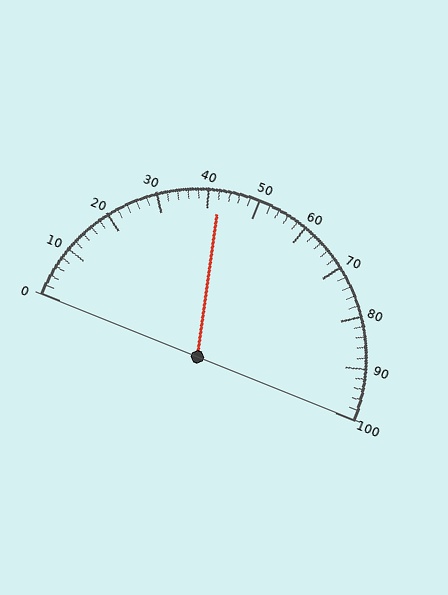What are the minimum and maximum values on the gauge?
The gauge ranges from 0 to 100.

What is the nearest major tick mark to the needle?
The nearest major tick mark is 40.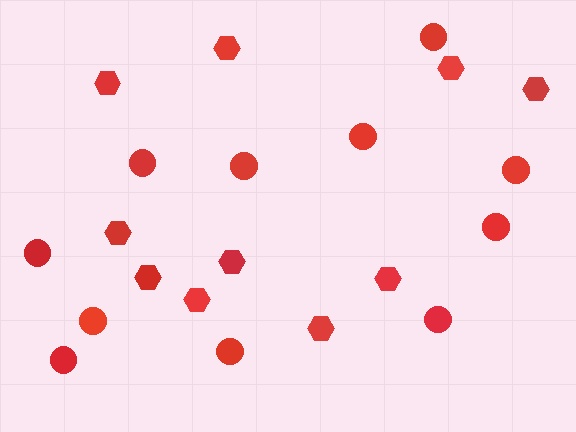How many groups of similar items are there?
There are 2 groups: one group of hexagons (10) and one group of circles (11).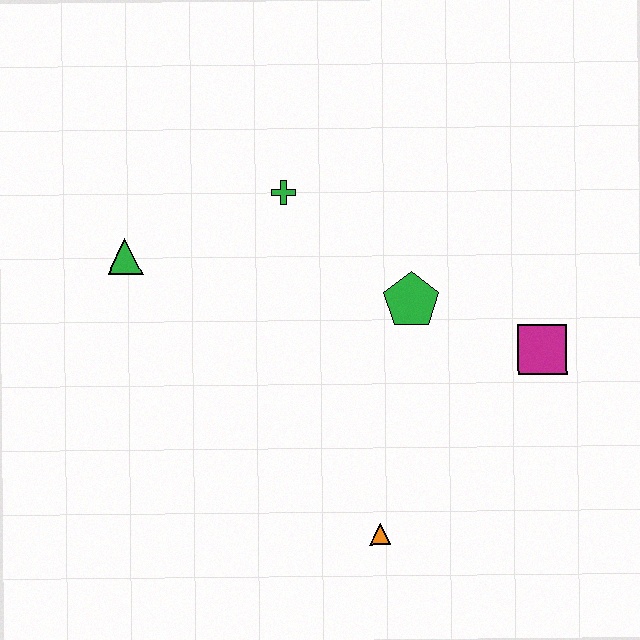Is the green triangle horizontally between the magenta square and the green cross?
No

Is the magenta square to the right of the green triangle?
Yes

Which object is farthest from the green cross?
The orange triangle is farthest from the green cross.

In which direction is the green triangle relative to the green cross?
The green triangle is to the left of the green cross.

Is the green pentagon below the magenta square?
No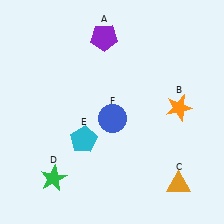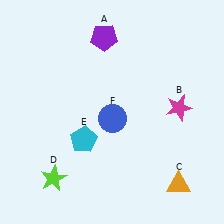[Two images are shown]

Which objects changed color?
B changed from orange to magenta. D changed from green to lime.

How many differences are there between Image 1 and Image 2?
There are 2 differences between the two images.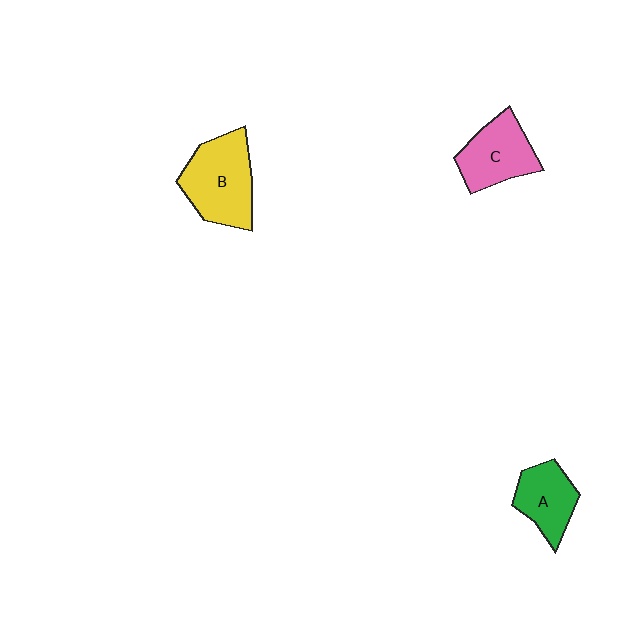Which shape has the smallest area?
Shape A (green).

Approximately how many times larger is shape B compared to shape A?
Approximately 1.5 times.